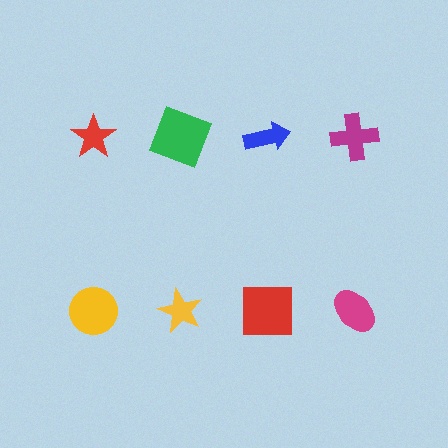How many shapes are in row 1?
4 shapes.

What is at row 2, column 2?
A yellow star.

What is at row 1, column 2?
A green square.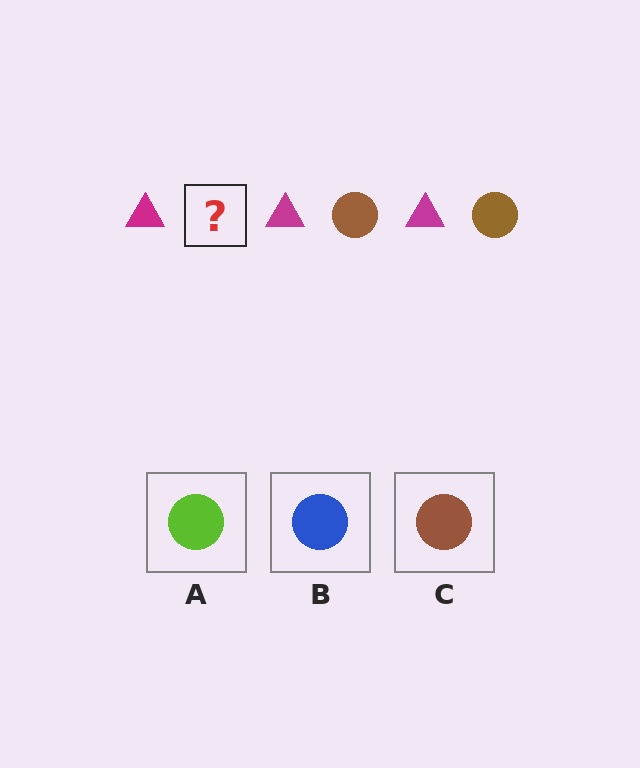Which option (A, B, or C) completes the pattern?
C.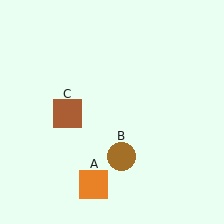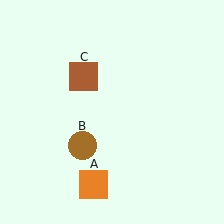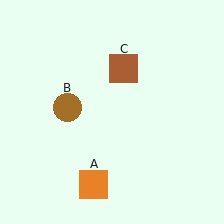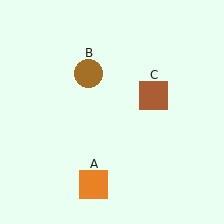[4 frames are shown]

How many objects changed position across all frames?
2 objects changed position: brown circle (object B), brown square (object C).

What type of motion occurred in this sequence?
The brown circle (object B), brown square (object C) rotated clockwise around the center of the scene.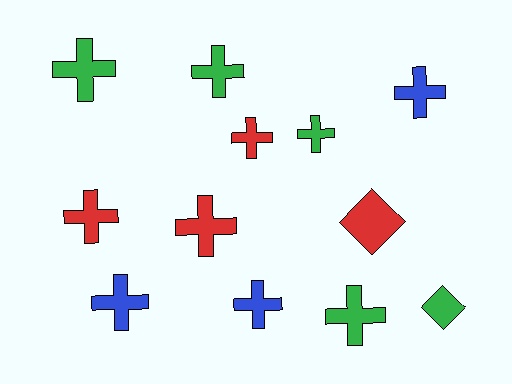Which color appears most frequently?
Green, with 5 objects.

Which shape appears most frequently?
Cross, with 10 objects.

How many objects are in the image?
There are 12 objects.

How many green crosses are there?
There are 4 green crosses.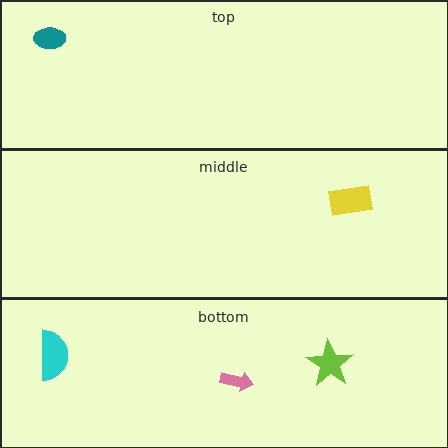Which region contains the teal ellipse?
The top region.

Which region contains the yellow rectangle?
The middle region.